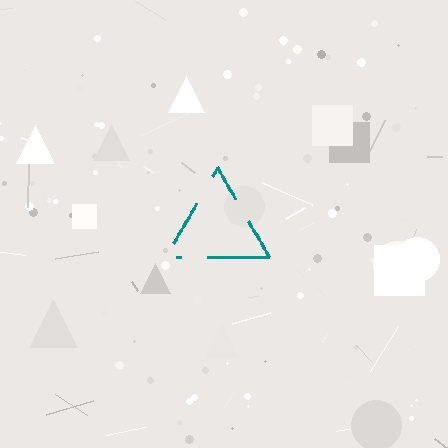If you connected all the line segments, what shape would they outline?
They would outline a triangle.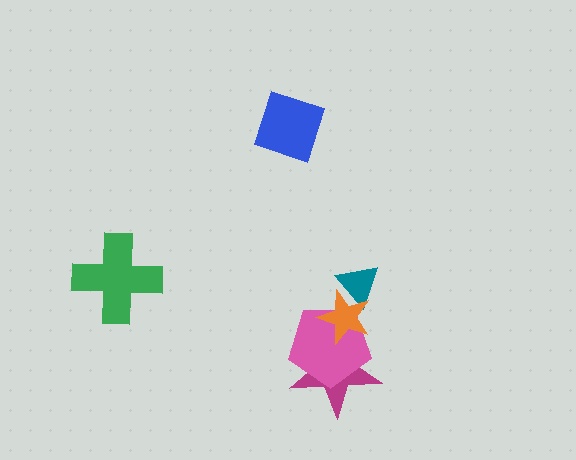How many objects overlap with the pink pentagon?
2 objects overlap with the pink pentagon.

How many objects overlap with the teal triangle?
1 object overlaps with the teal triangle.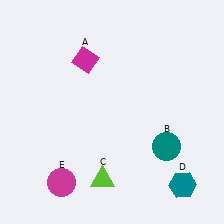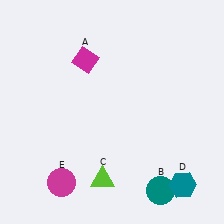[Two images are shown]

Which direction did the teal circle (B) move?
The teal circle (B) moved down.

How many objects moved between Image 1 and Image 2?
1 object moved between the two images.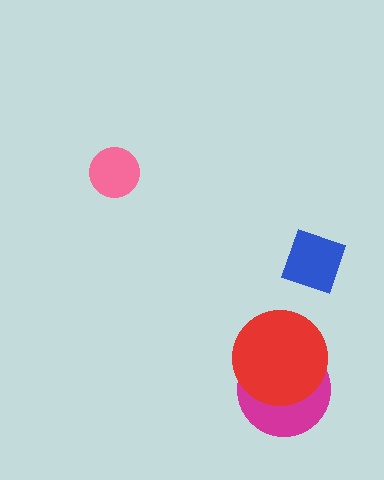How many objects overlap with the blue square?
0 objects overlap with the blue square.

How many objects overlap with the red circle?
1 object overlaps with the red circle.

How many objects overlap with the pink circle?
0 objects overlap with the pink circle.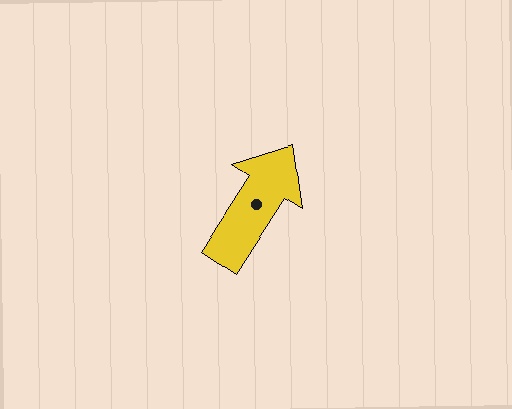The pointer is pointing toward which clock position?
Roughly 1 o'clock.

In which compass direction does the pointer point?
Northeast.